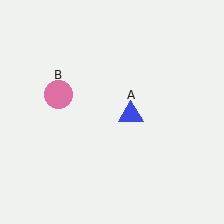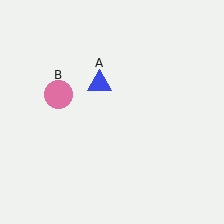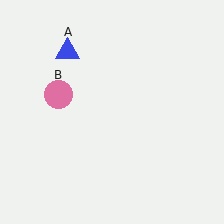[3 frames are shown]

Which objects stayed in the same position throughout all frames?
Pink circle (object B) remained stationary.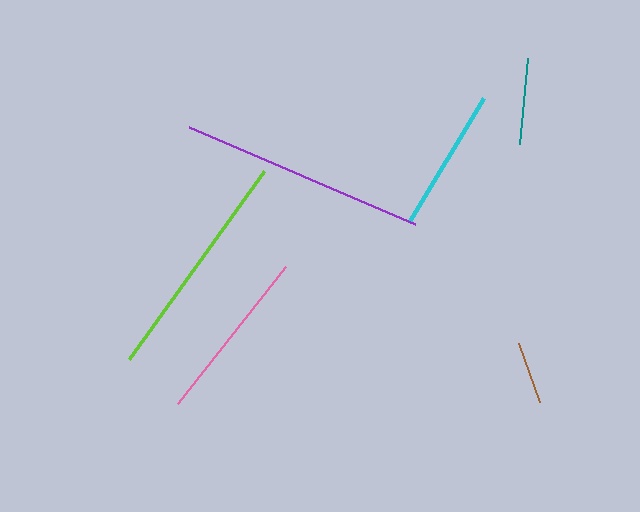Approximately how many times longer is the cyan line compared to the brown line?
The cyan line is approximately 2.3 times the length of the brown line.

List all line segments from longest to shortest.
From longest to shortest: purple, lime, pink, cyan, teal, brown.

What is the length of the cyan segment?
The cyan segment is approximately 144 pixels long.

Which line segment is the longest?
The purple line is the longest at approximately 245 pixels.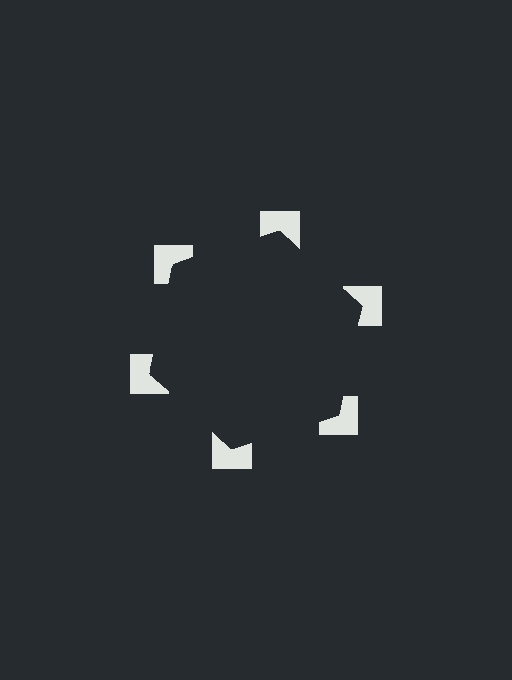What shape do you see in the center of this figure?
An illusory hexagon — its edges are inferred from the aligned wedge cuts in the notched squares, not physically drawn.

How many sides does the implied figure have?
6 sides.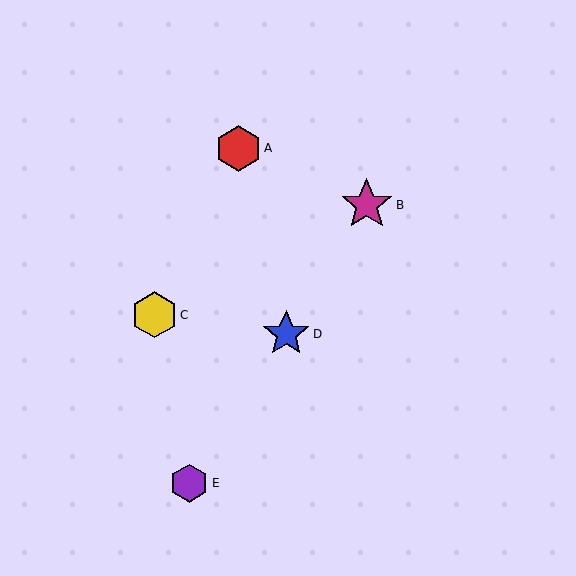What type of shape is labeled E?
Shape E is a purple hexagon.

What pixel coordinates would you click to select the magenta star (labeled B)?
Click at (367, 205) to select the magenta star B.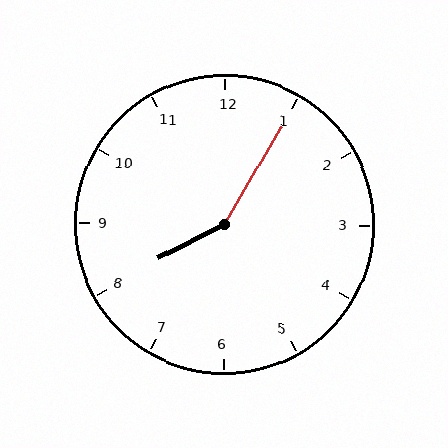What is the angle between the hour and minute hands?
Approximately 148 degrees.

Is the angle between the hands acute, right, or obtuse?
It is obtuse.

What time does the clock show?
8:05.